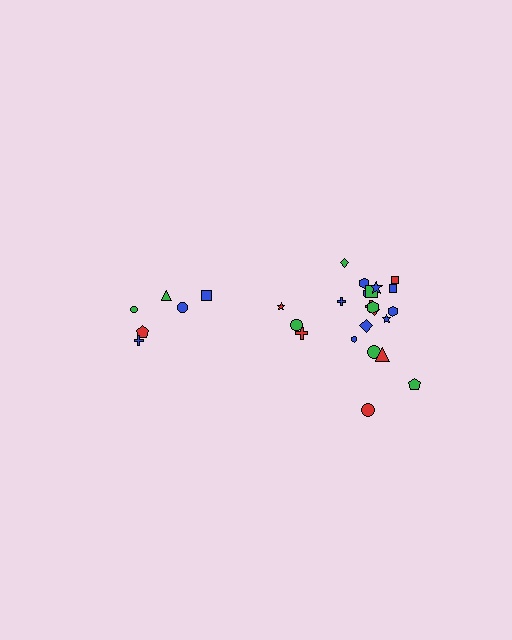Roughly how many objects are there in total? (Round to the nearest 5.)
Roughly 30 objects in total.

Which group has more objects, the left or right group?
The right group.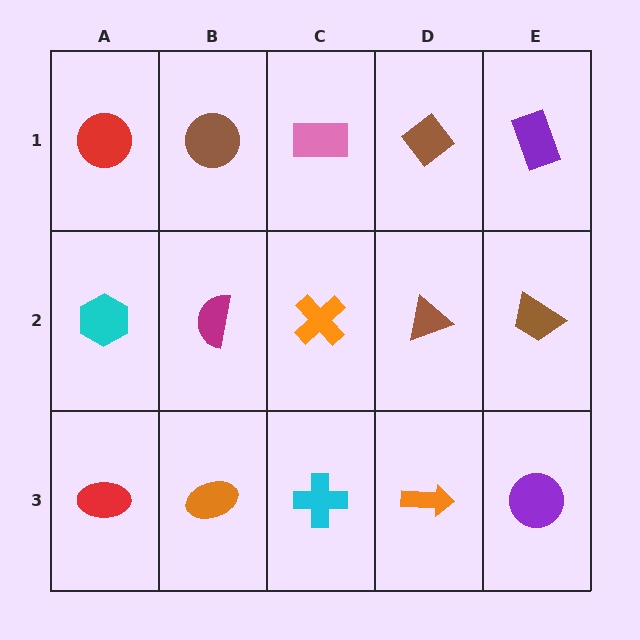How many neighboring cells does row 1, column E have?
2.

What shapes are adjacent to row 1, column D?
A brown triangle (row 2, column D), a pink rectangle (row 1, column C), a purple rectangle (row 1, column E).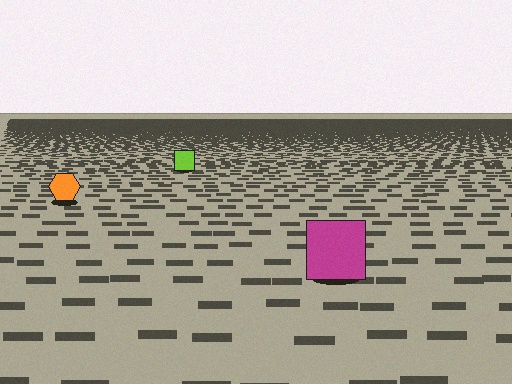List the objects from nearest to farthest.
From nearest to farthest: the magenta square, the orange hexagon, the lime square.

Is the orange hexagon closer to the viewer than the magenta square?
No. The magenta square is closer — you can tell from the texture gradient: the ground texture is coarser near it.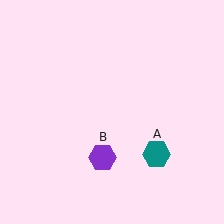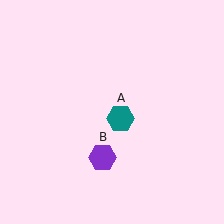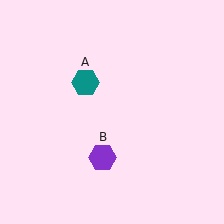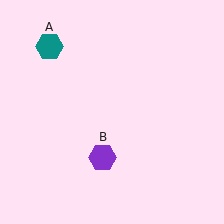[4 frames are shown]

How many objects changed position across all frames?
1 object changed position: teal hexagon (object A).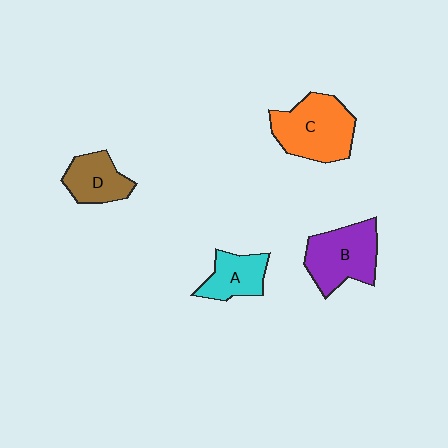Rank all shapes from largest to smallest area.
From largest to smallest: C (orange), B (purple), D (brown), A (cyan).